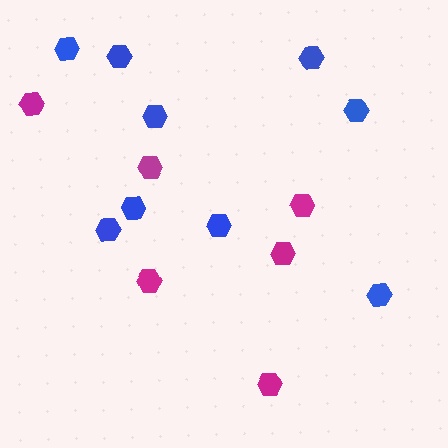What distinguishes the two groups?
There are 2 groups: one group of blue hexagons (9) and one group of magenta hexagons (6).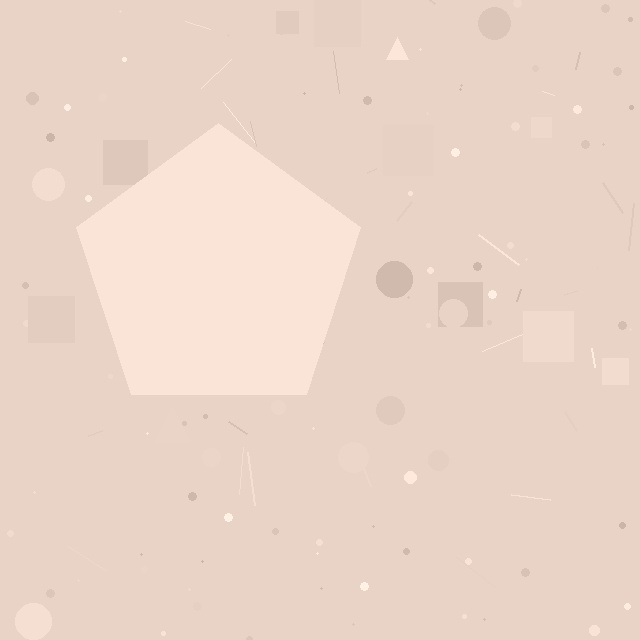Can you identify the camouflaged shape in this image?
The camouflaged shape is a pentagon.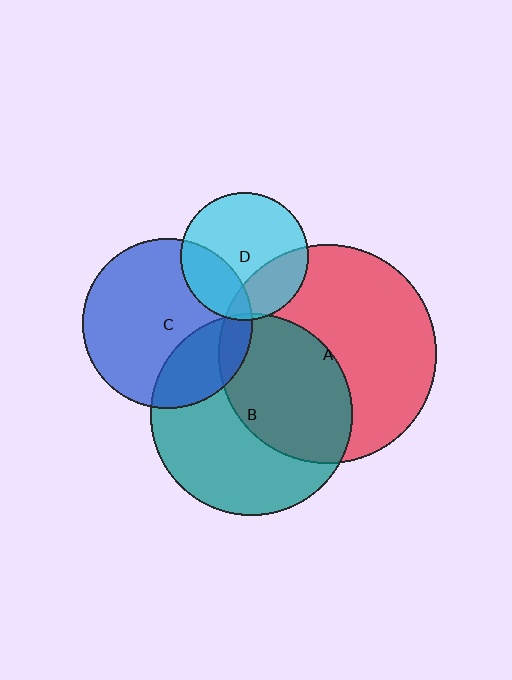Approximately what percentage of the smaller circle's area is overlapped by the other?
Approximately 25%.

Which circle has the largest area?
Circle A (red).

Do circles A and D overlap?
Yes.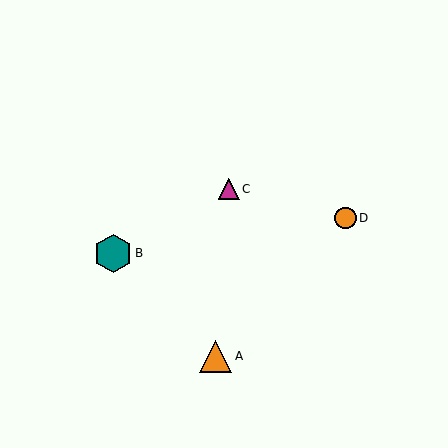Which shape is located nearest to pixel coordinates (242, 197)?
The magenta triangle (labeled C) at (229, 189) is nearest to that location.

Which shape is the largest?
The teal hexagon (labeled B) is the largest.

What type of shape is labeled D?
Shape D is an orange circle.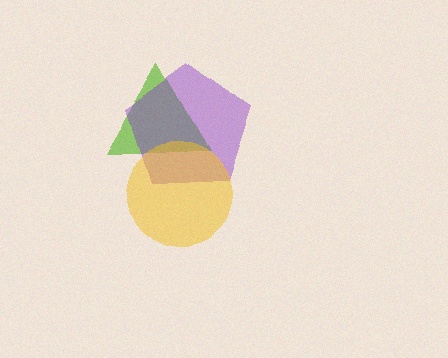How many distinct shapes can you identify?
There are 3 distinct shapes: a lime triangle, a purple pentagon, a yellow circle.